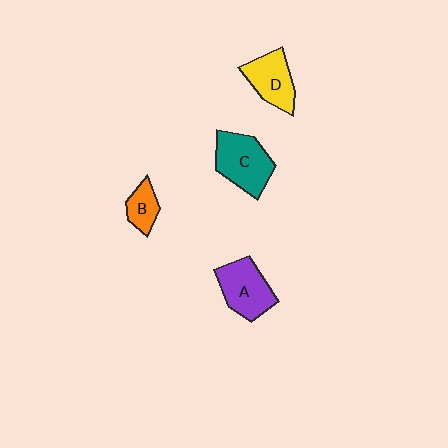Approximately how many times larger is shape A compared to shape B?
Approximately 1.9 times.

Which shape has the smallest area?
Shape B (orange).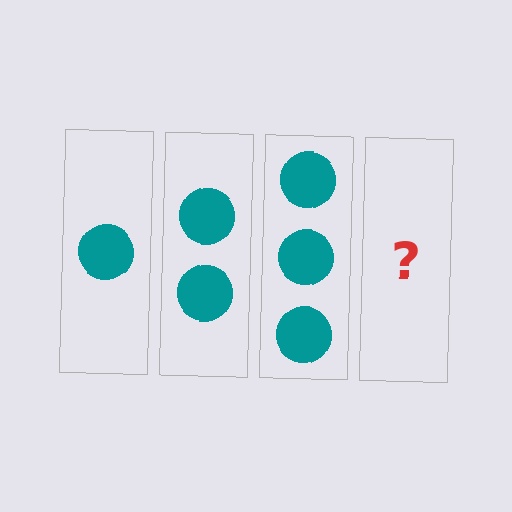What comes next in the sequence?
The next element should be 4 circles.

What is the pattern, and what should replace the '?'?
The pattern is that each step adds one more circle. The '?' should be 4 circles.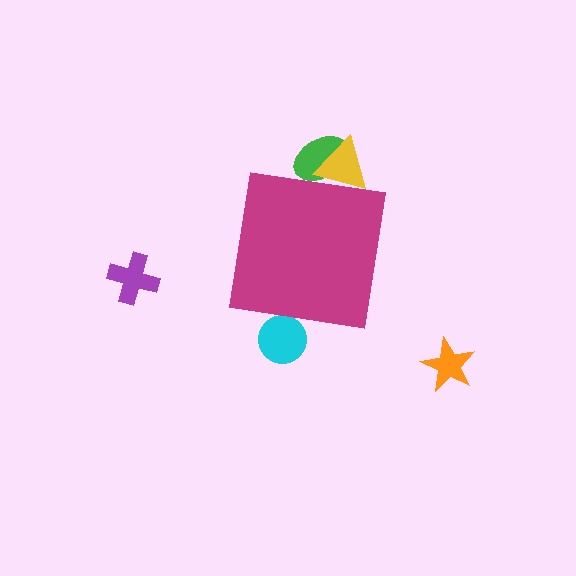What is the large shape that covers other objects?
A magenta square.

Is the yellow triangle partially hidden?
Yes, the yellow triangle is partially hidden behind the magenta square.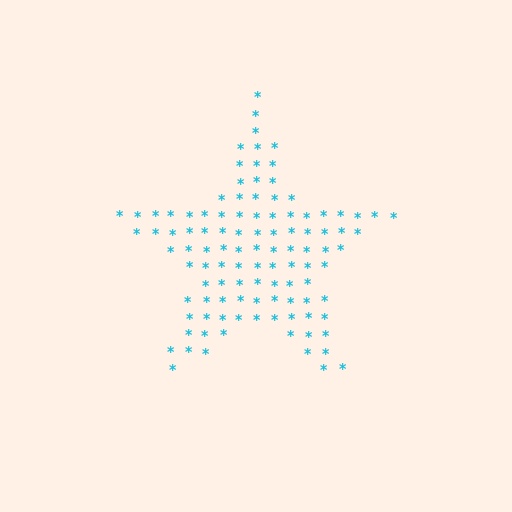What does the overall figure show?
The overall figure shows a star.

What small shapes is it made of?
It is made of small asterisks.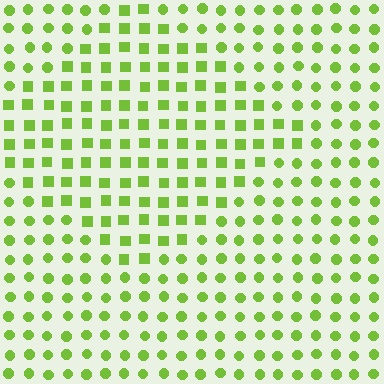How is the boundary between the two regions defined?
The boundary is defined by a change in element shape: squares inside vs. circles outside. All elements share the same color and spacing.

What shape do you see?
I see a diamond.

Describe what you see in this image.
The image is filled with small lime elements arranged in a uniform grid. A diamond-shaped region contains squares, while the surrounding area contains circles. The boundary is defined purely by the change in element shape.